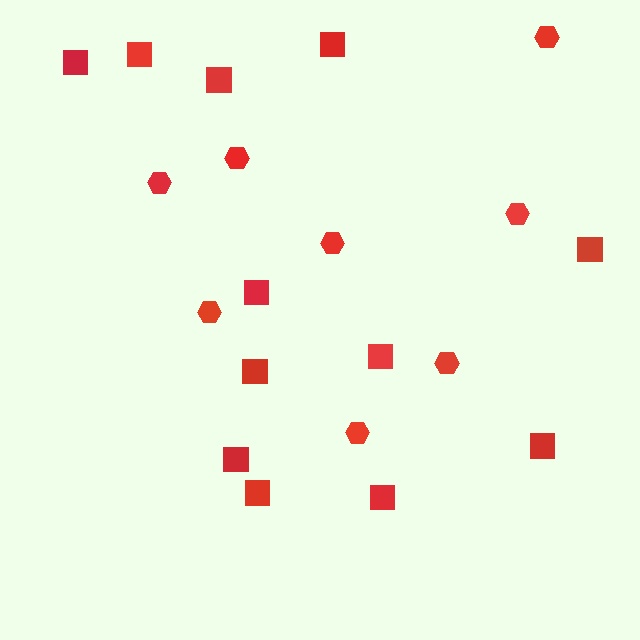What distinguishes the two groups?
There are 2 groups: one group of hexagons (8) and one group of squares (12).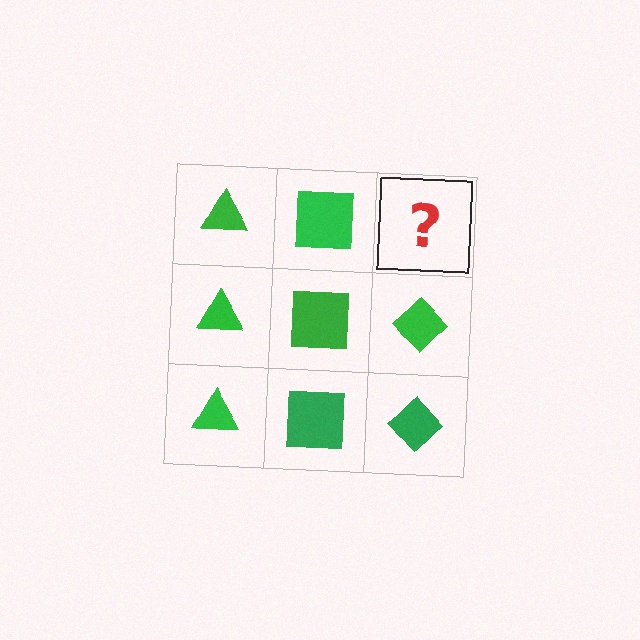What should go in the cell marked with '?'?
The missing cell should contain a green diamond.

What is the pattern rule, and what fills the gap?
The rule is that each column has a consistent shape. The gap should be filled with a green diamond.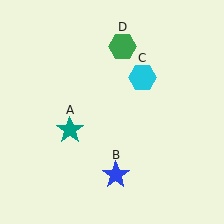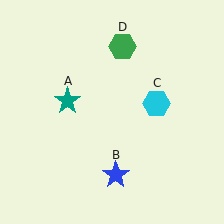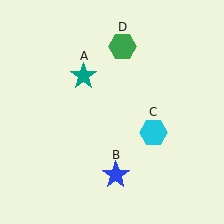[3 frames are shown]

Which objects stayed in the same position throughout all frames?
Blue star (object B) and green hexagon (object D) remained stationary.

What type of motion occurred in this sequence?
The teal star (object A), cyan hexagon (object C) rotated clockwise around the center of the scene.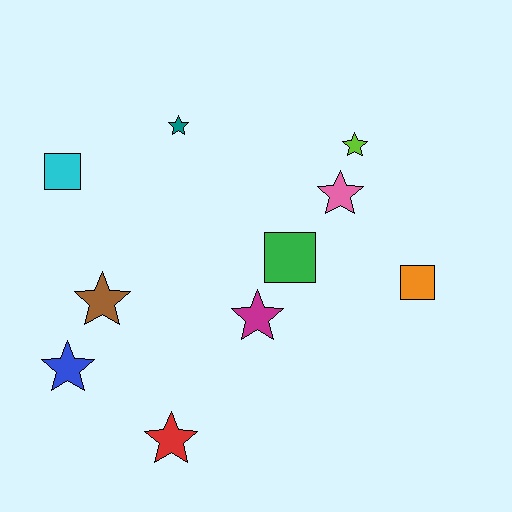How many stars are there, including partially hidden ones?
There are 7 stars.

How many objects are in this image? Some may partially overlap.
There are 10 objects.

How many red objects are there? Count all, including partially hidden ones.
There is 1 red object.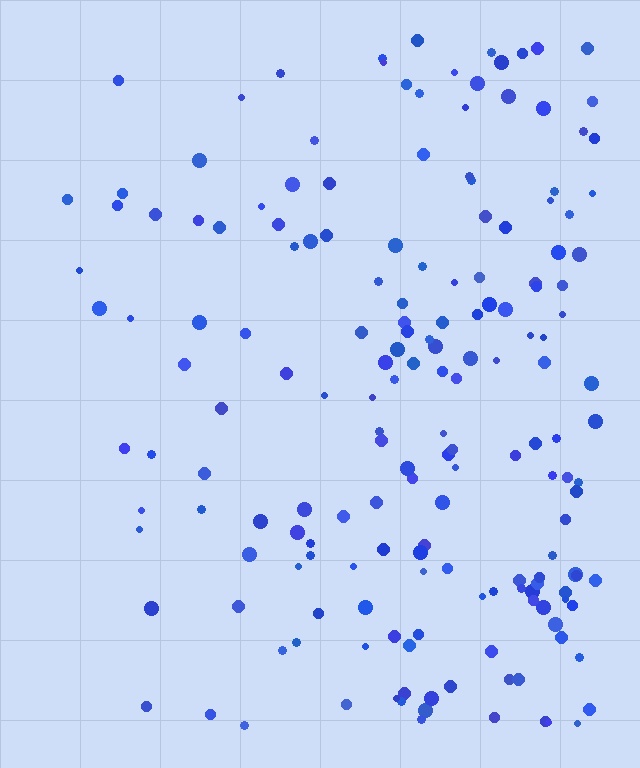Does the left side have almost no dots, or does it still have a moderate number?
Still a moderate number, just noticeably fewer than the right.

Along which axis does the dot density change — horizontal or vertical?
Horizontal.